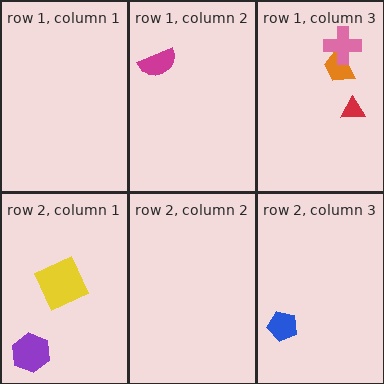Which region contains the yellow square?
The row 2, column 1 region.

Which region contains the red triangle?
The row 1, column 3 region.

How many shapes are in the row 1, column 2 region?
1.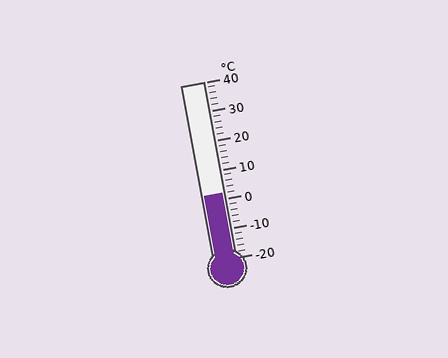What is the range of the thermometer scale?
The thermometer scale ranges from -20°C to 40°C.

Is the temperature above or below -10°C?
The temperature is above -10°C.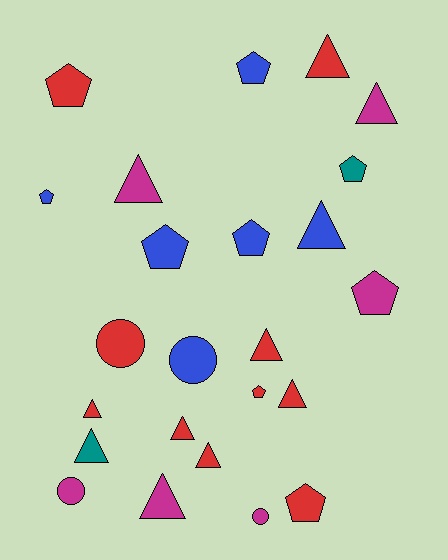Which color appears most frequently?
Red, with 10 objects.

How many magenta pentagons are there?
There is 1 magenta pentagon.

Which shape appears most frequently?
Triangle, with 11 objects.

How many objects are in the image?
There are 24 objects.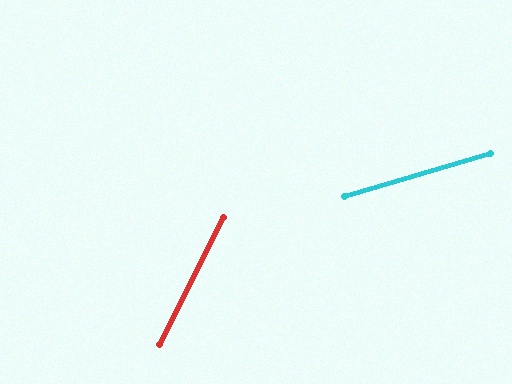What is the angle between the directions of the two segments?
Approximately 47 degrees.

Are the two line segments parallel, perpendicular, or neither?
Neither parallel nor perpendicular — they differ by about 47°.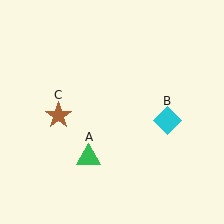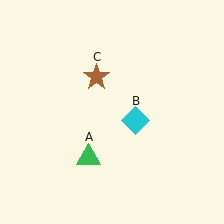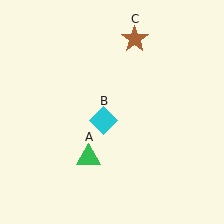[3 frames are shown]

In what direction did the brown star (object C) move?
The brown star (object C) moved up and to the right.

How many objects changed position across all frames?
2 objects changed position: cyan diamond (object B), brown star (object C).